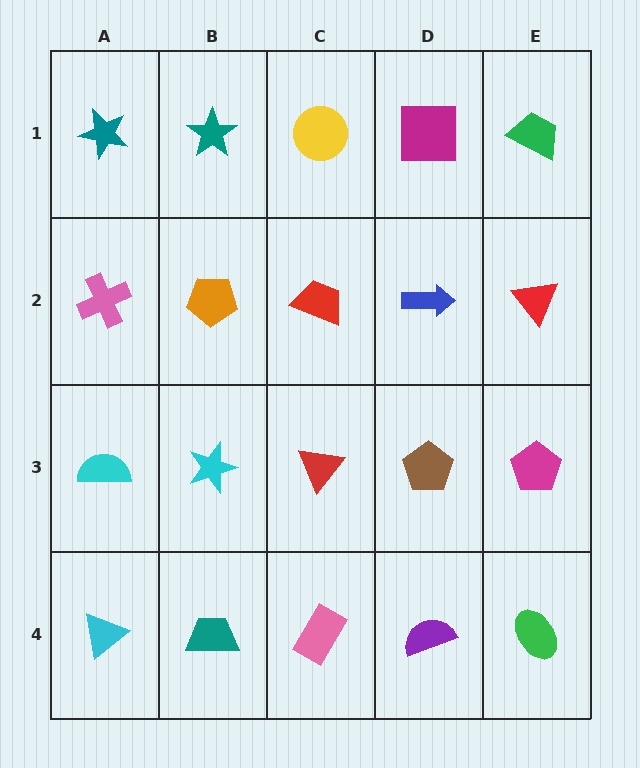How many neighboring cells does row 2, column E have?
3.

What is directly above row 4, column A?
A cyan semicircle.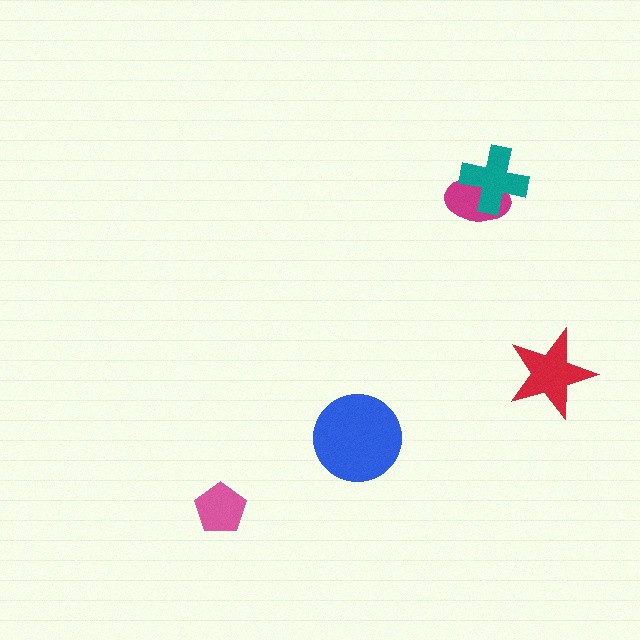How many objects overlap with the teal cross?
1 object overlaps with the teal cross.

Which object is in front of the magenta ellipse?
The teal cross is in front of the magenta ellipse.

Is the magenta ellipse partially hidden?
Yes, it is partially covered by another shape.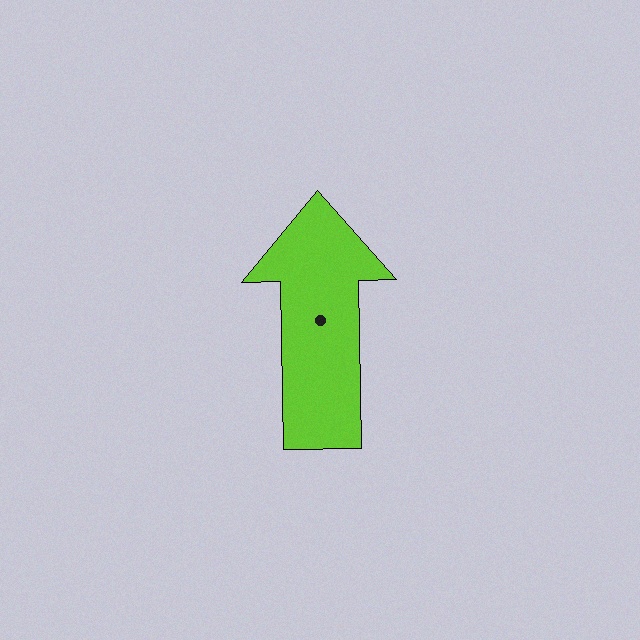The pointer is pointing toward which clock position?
Roughly 12 o'clock.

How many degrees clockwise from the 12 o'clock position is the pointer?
Approximately 359 degrees.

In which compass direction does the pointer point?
North.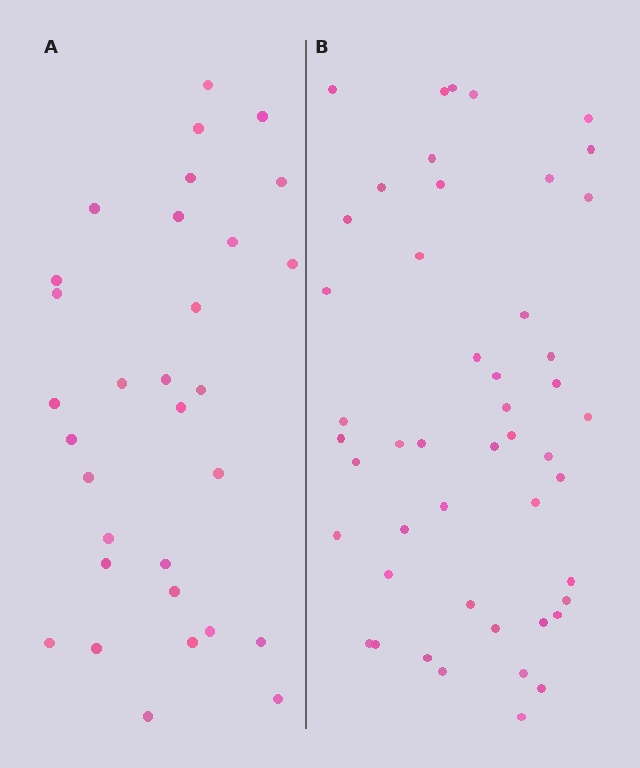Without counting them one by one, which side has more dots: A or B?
Region B (the right region) has more dots.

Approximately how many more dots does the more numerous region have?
Region B has approximately 15 more dots than region A.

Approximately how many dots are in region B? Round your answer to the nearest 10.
About 50 dots. (The exact count is 48, which rounds to 50.)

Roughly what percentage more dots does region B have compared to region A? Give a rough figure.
About 55% more.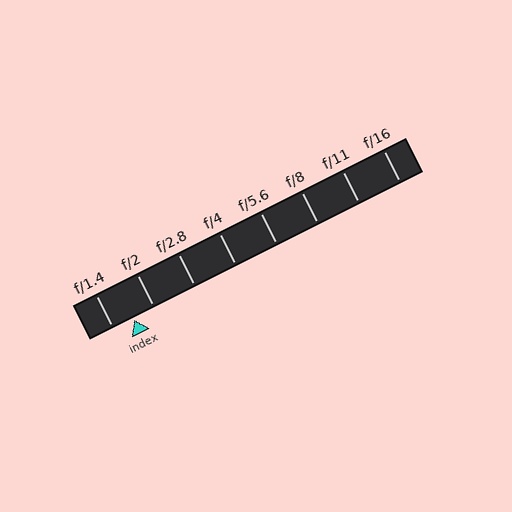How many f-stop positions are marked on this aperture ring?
There are 8 f-stop positions marked.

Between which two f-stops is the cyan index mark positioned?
The index mark is between f/1.4 and f/2.